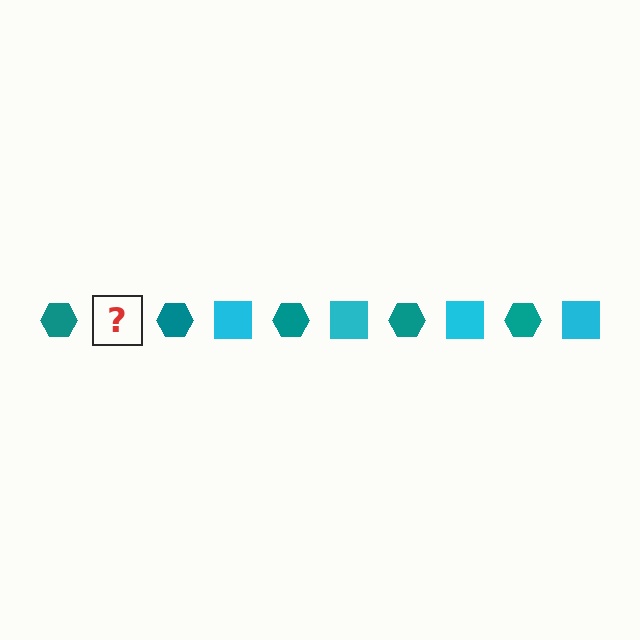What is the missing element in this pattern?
The missing element is a cyan square.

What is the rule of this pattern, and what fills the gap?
The rule is that the pattern alternates between teal hexagon and cyan square. The gap should be filled with a cyan square.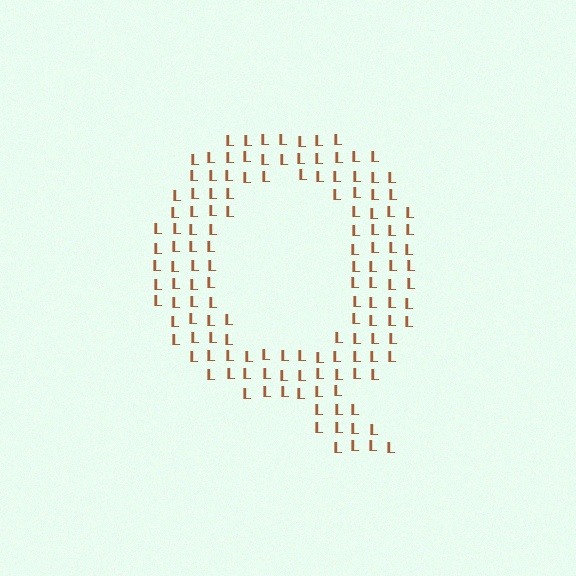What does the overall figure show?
The overall figure shows the letter Q.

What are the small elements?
The small elements are letter L's.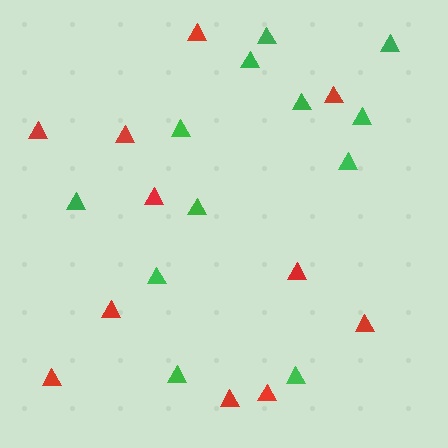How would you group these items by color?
There are 2 groups: one group of red triangles (11) and one group of green triangles (12).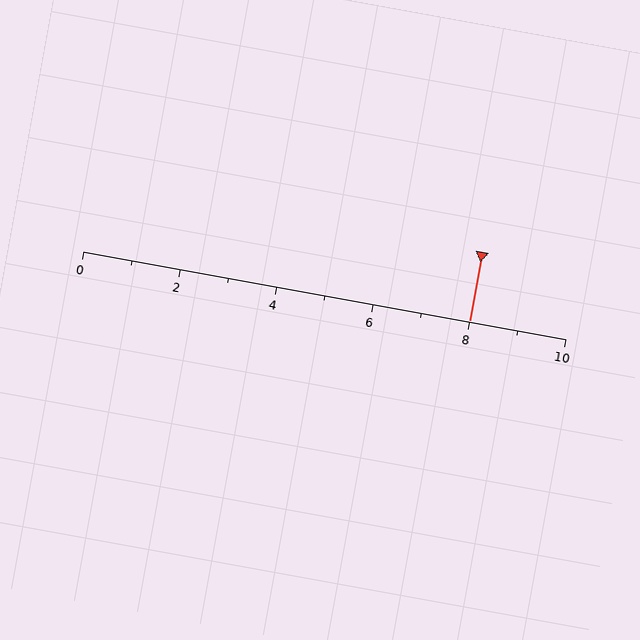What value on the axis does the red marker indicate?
The marker indicates approximately 8.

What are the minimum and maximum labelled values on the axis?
The axis runs from 0 to 10.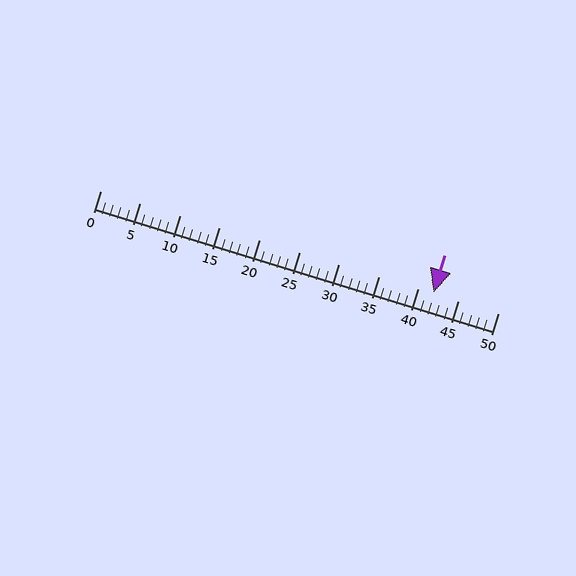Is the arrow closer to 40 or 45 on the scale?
The arrow is closer to 40.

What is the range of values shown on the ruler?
The ruler shows values from 0 to 50.